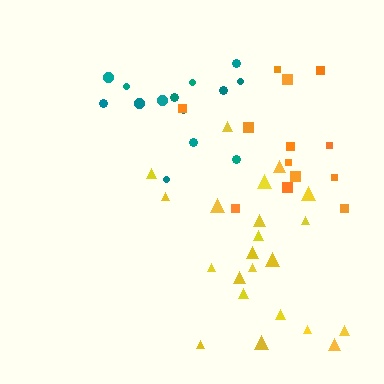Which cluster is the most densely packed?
Teal.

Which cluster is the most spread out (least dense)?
Orange.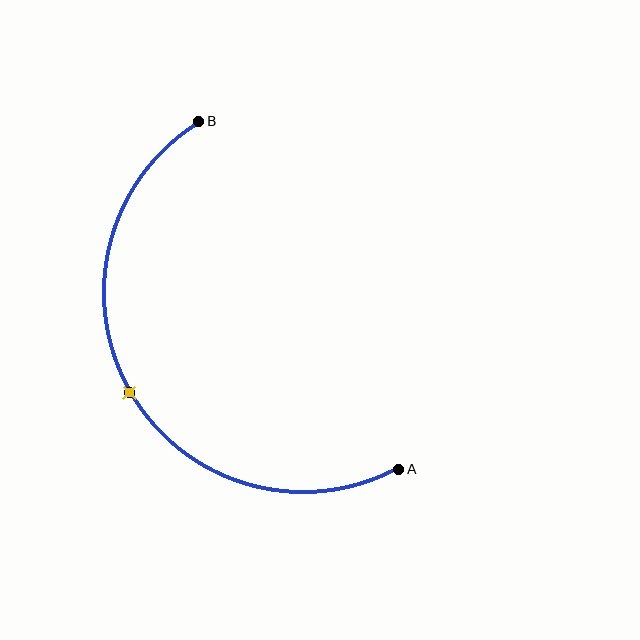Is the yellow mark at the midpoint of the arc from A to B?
Yes. The yellow mark lies on the arc at equal arc-length from both A and B — it is the arc midpoint.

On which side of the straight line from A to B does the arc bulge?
The arc bulges to the left of the straight line connecting A and B.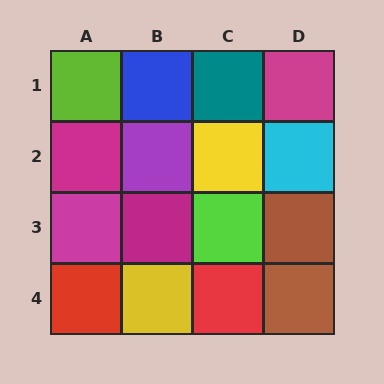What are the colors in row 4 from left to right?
Red, yellow, red, brown.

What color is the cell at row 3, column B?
Magenta.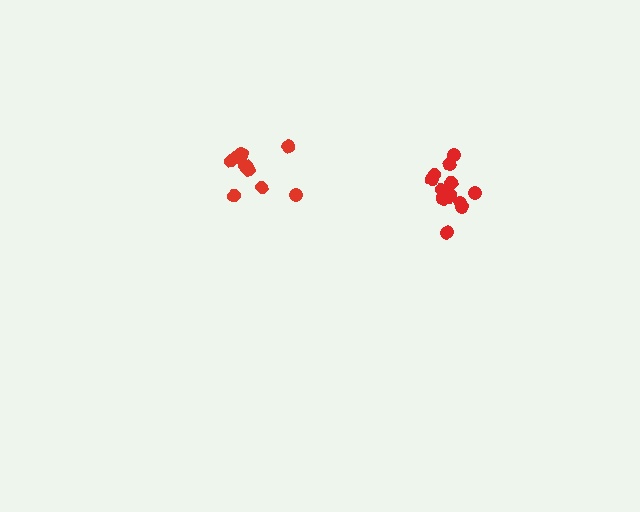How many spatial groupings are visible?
There are 2 spatial groupings.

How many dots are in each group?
Group 1: 12 dots, Group 2: 15 dots (27 total).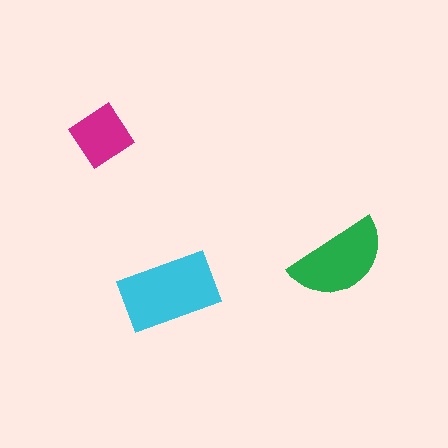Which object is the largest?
The cyan rectangle.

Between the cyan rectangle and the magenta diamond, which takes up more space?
The cyan rectangle.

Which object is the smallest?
The magenta diamond.